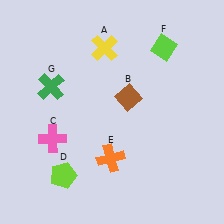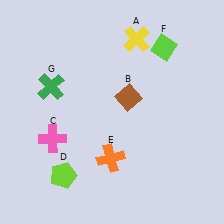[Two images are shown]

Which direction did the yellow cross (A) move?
The yellow cross (A) moved right.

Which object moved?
The yellow cross (A) moved right.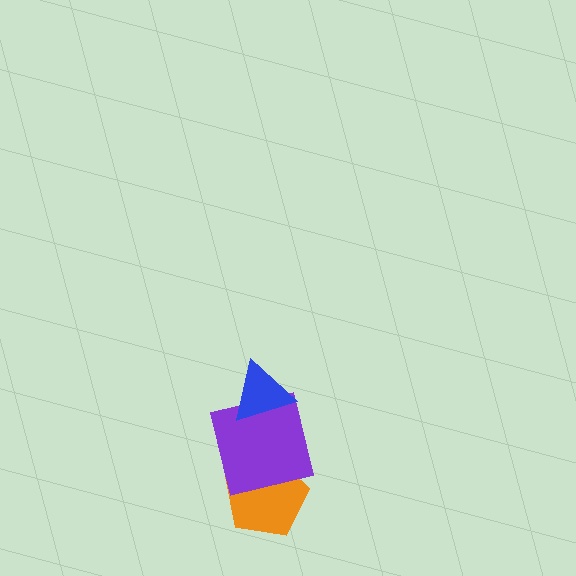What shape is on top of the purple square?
The blue triangle is on top of the purple square.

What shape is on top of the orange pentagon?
The purple square is on top of the orange pentagon.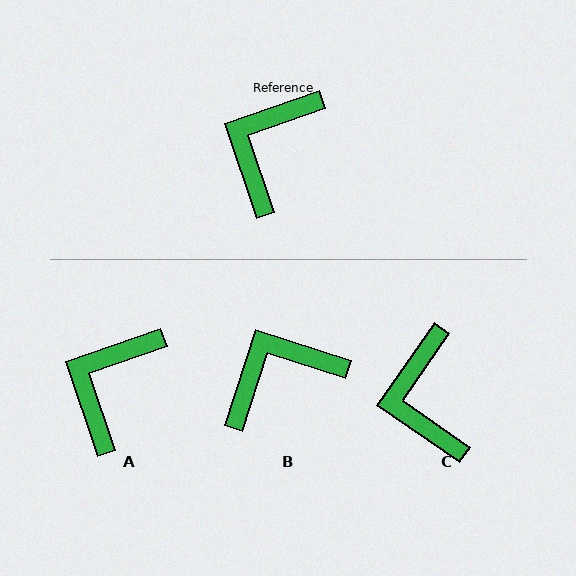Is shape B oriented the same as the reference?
No, it is off by about 36 degrees.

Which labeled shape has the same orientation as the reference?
A.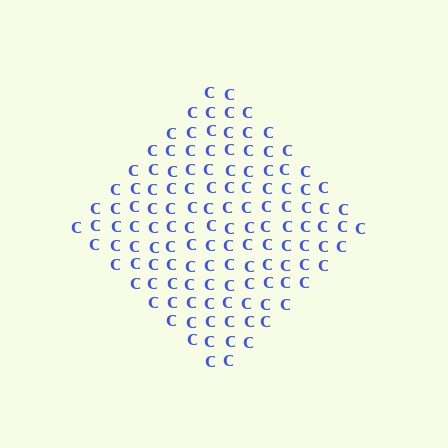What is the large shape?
The large shape is a diamond.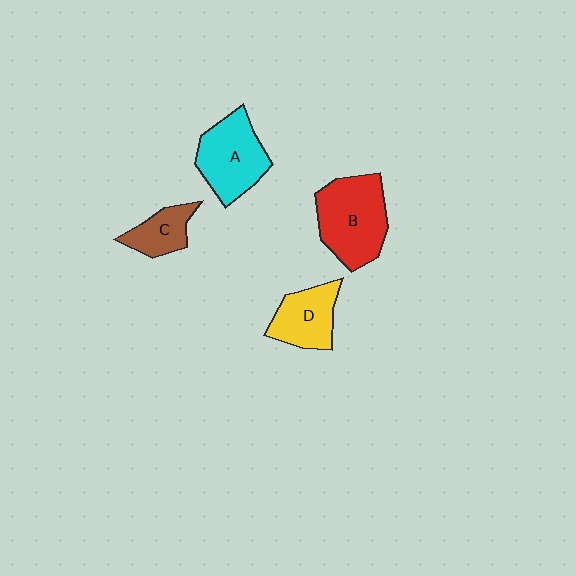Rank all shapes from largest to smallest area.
From largest to smallest: B (red), A (cyan), D (yellow), C (brown).